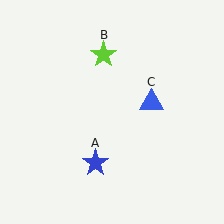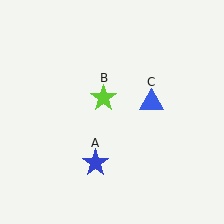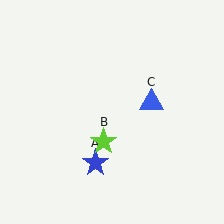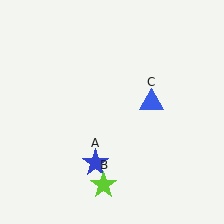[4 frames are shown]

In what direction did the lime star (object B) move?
The lime star (object B) moved down.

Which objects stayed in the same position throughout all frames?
Blue star (object A) and blue triangle (object C) remained stationary.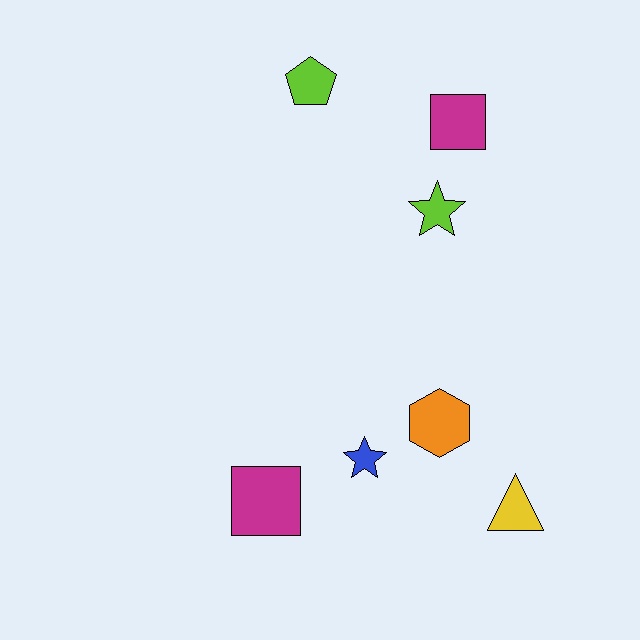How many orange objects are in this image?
There is 1 orange object.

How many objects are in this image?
There are 7 objects.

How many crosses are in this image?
There are no crosses.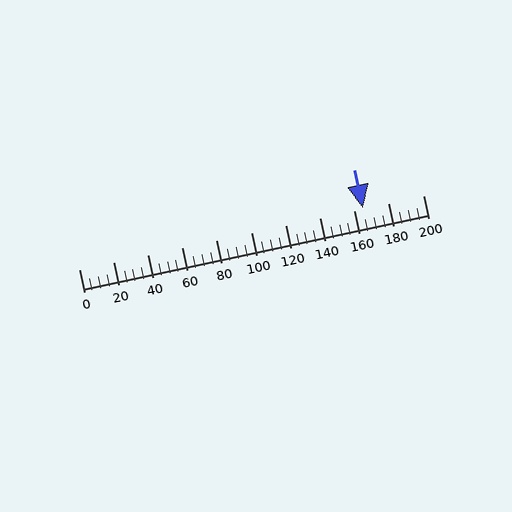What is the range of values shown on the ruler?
The ruler shows values from 0 to 200.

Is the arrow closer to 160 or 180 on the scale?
The arrow is closer to 160.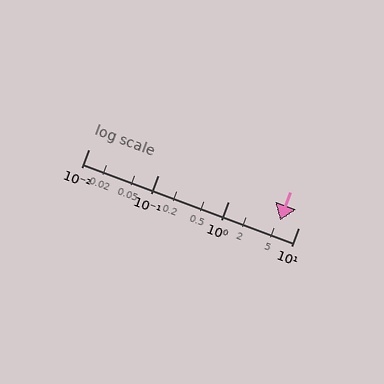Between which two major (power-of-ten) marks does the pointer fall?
The pointer is between 1 and 10.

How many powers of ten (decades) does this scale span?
The scale spans 3 decades, from 0.01 to 10.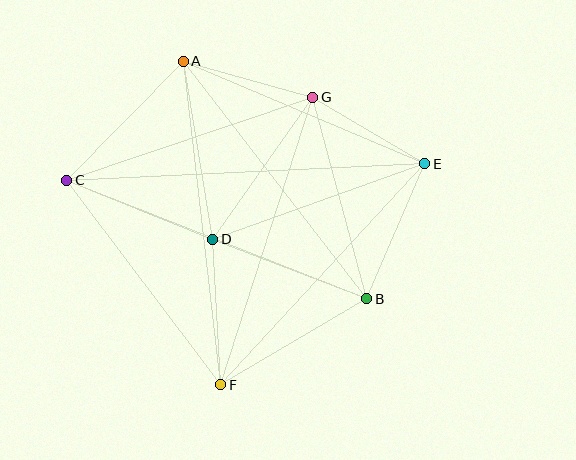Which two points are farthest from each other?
Points C and E are farthest from each other.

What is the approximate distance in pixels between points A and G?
The distance between A and G is approximately 135 pixels.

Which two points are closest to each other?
Points E and G are closest to each other.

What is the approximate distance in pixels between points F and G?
The distance between F and G is approximately 302 pixels.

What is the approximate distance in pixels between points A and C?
The distance between A and C is approximately 166 pixels.